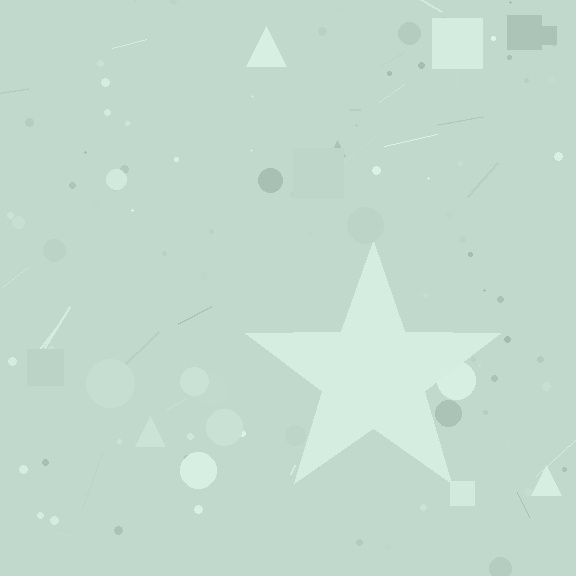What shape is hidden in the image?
A star is hidden in the image.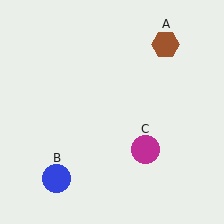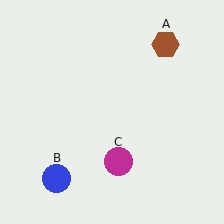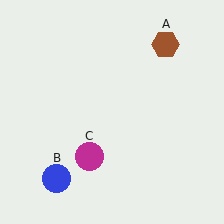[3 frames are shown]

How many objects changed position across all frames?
1 object changed position: magenta circle (object C).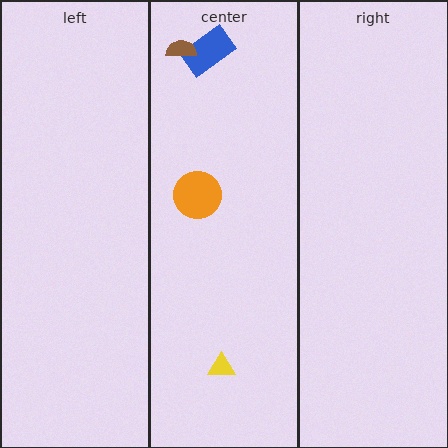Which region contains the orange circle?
The center region.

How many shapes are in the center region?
4.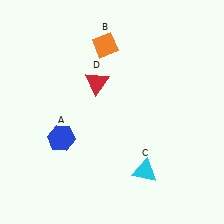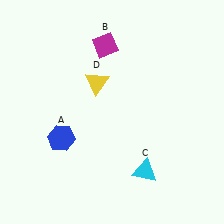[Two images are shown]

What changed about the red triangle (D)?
In Image 1, D is red. In Image 2, it changed to yellow.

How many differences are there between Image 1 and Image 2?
There are 2 differences between the two images.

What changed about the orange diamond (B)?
In Image 1, B is orange. In Image 2, it changed to magenta.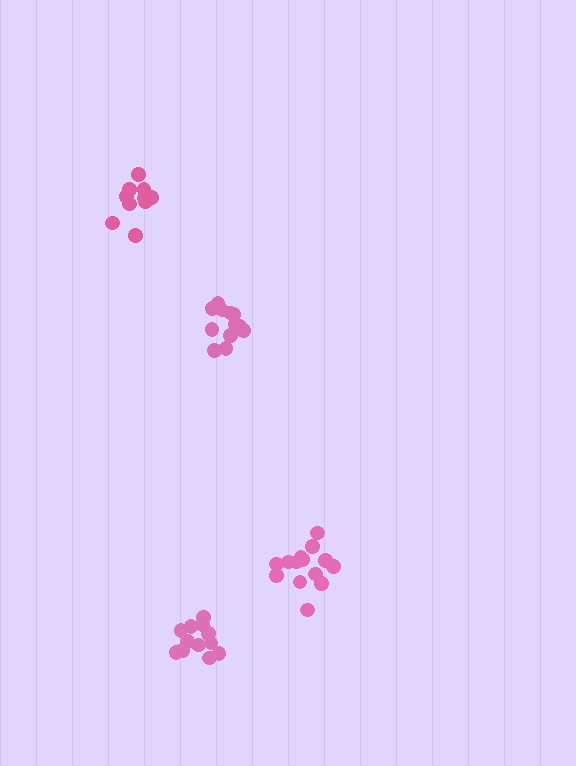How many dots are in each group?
Group 1: 12 dots, Group 2: 10 dots, Group 3: 14 dots, Group 4: 12 dots (48 total).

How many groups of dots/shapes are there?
There are 4 groups.